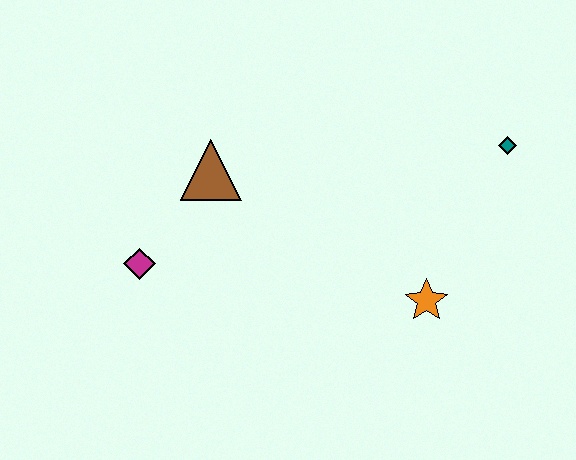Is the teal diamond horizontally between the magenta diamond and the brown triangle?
No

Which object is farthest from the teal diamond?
The magenta diamond is farthest from the teal diamond.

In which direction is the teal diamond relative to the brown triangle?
The teal diamond is to the right of the brown triangle.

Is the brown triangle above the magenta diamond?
Yes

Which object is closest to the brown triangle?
The magenta diamond is closest to the brown triangle.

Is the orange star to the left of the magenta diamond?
No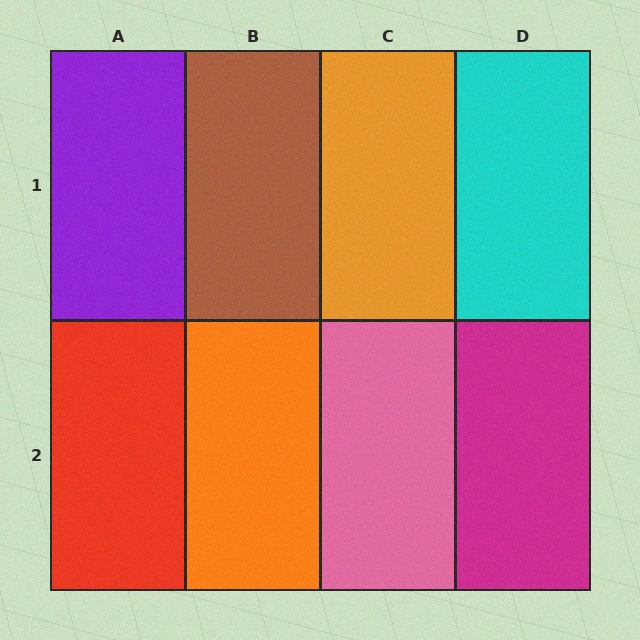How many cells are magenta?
1 cell is magenta.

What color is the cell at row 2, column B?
Orange.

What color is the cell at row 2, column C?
Pink.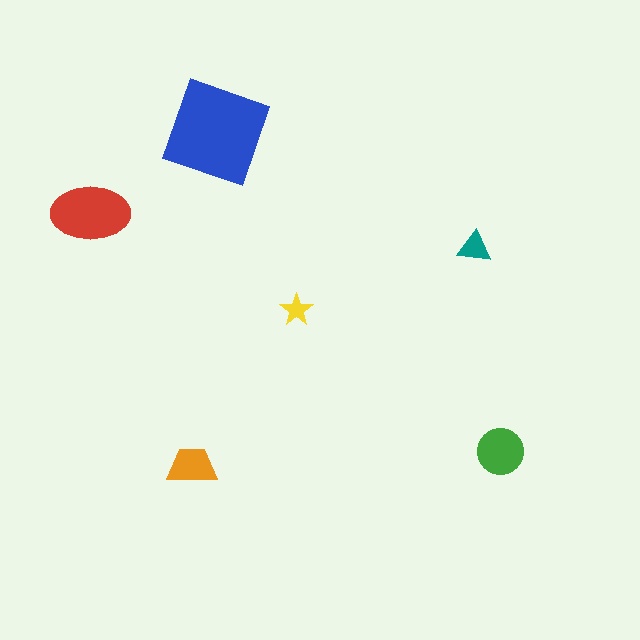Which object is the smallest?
The yellow star.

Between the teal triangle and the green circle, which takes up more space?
The green circle.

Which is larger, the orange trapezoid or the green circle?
The green circle.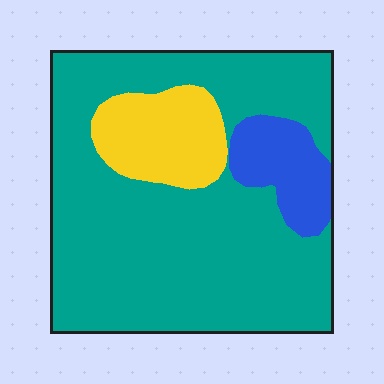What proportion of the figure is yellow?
Yellow covers 14% of the figure.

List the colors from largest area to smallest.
From largest to smallest: teal, yellow, blue.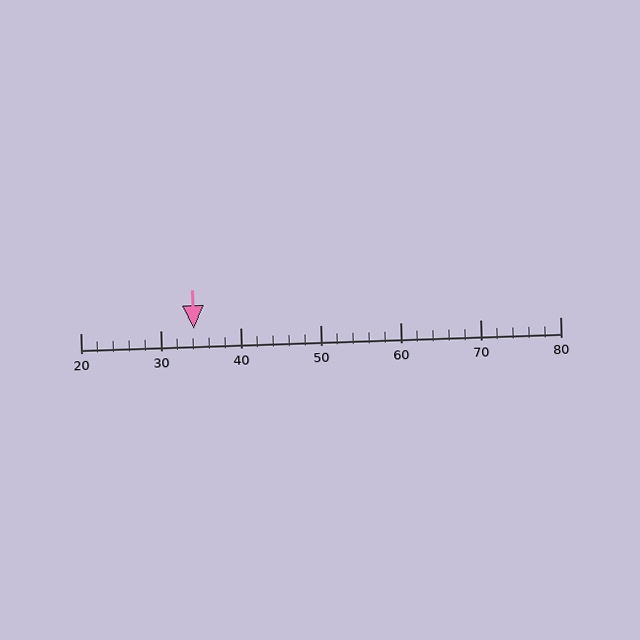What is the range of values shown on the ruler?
The ruler shows values from 20 to 80.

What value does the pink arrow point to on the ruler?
The pink arrow points to approximately 34.